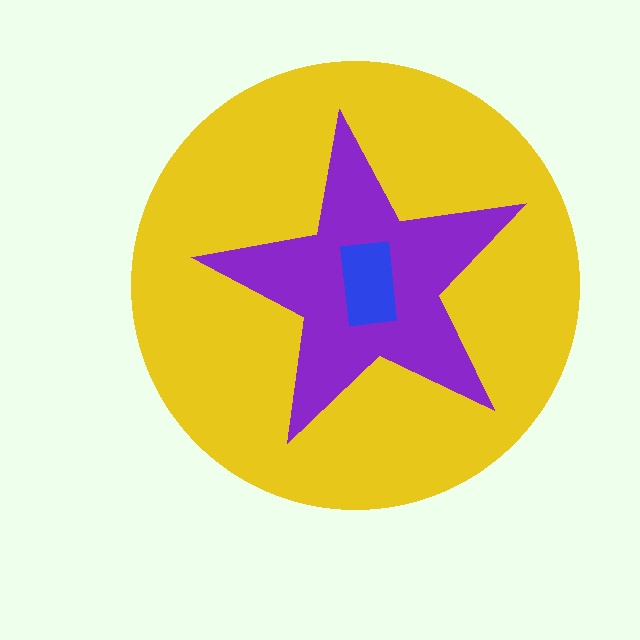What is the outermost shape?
The yellow circle.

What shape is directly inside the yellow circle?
The purple star.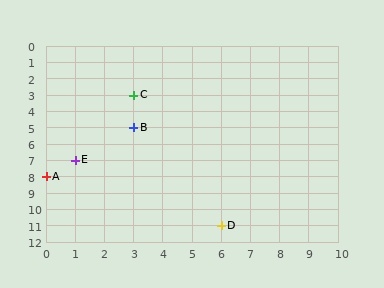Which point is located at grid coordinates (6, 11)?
Point D is at (6, 11).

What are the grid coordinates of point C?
Point C is at grid coordinates (3, 3).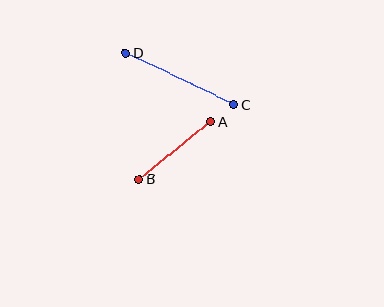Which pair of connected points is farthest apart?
Points C and D are farthest apart.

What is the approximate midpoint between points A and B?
The midpoint is at approximately (175, 151) pixels.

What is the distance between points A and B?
The distance is approximately 92 pixels.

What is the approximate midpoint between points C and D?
The midpoint is at approximately (180, 79) pixels.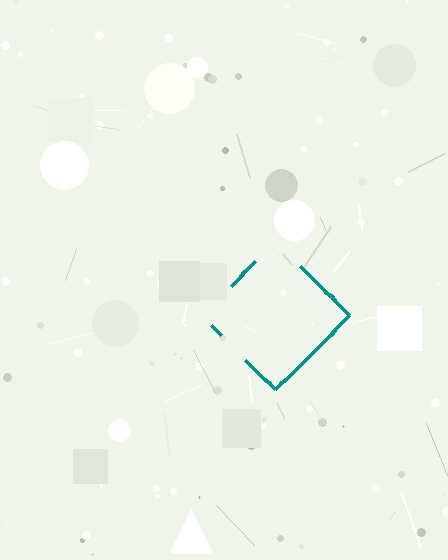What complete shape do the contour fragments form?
The contour fragments form a diamond.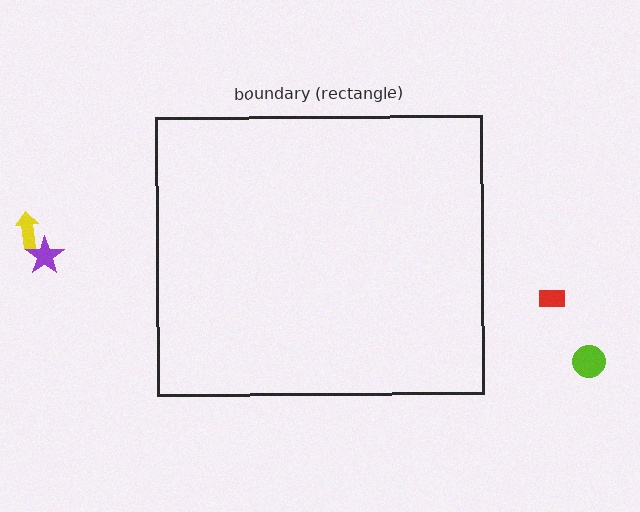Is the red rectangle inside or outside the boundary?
Outside.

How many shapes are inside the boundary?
0 inside, 4 outside.